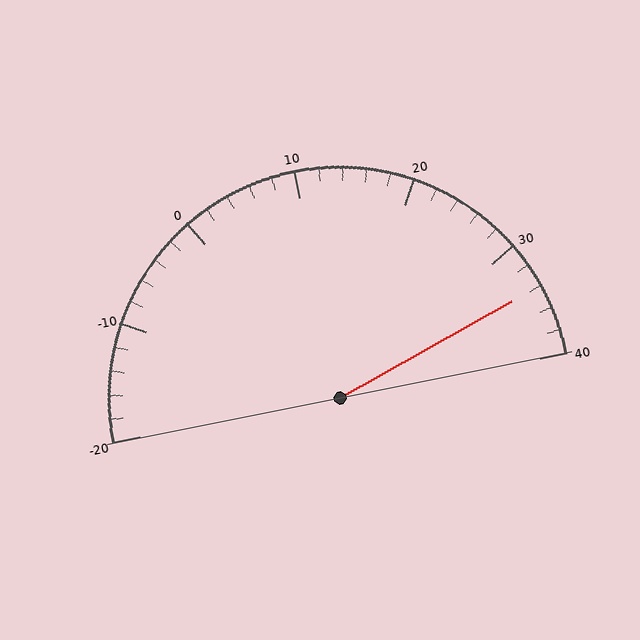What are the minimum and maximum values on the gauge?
The gauge ranges from -20 to 40.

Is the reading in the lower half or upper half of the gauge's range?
The reading is in the upper half of the range (-20 to 40).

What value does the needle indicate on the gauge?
The needle indicates approximately 34.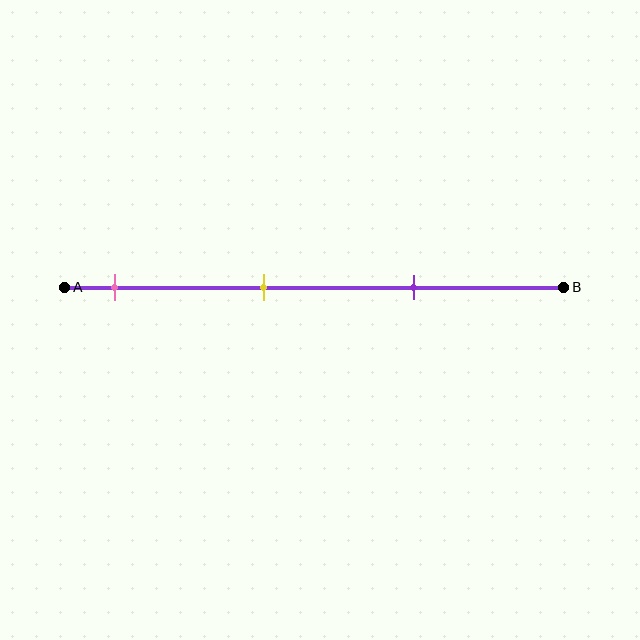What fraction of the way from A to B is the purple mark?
The purple mark is approximately 70% (0.7) of the way from A to B.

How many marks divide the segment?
There are 3 marks dividing the segment.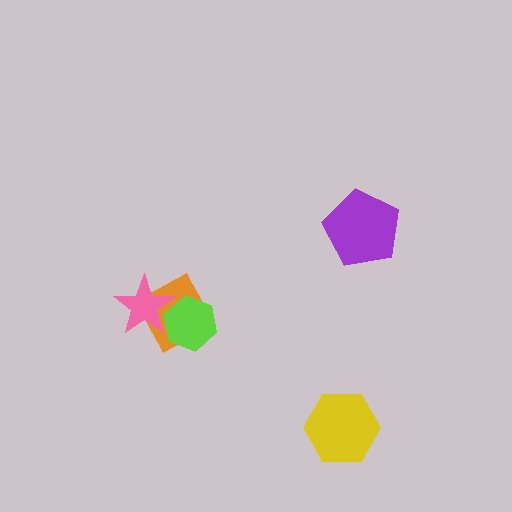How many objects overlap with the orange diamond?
2 objects overlap with the orange diamond.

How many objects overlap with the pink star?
2 objects overlap with the pink star.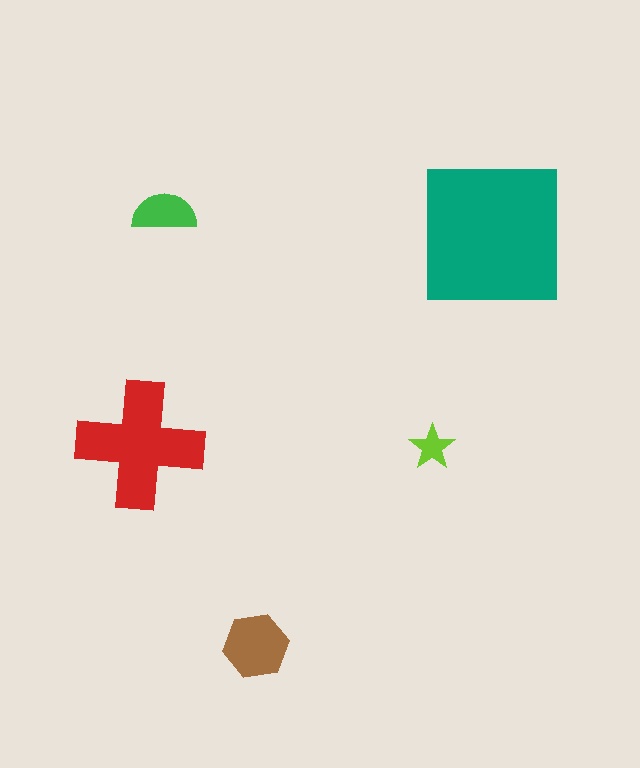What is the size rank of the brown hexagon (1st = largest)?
3rd.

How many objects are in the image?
There are 5 objects in the image.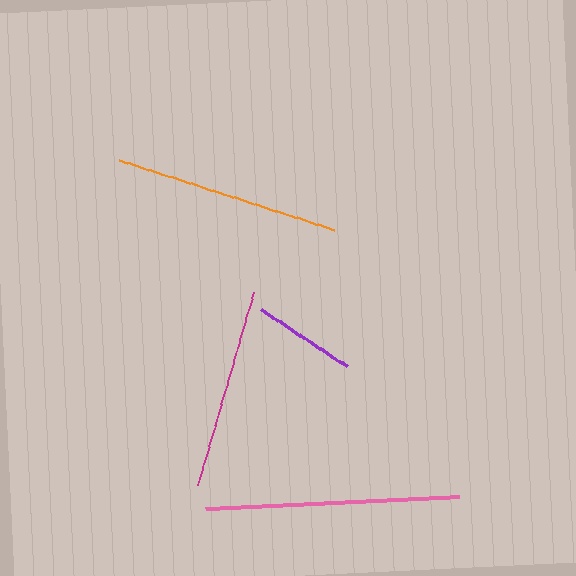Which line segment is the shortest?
The purple line is the shortest at approximately 104 pixels.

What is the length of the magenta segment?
The magenta segment is approximately 202 pixels long.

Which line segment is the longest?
The pink line is the longest at approximately 254 pixels.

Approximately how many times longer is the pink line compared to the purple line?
The pink line is approximately 2.5 times the length of the purple line.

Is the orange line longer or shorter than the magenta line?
The orange line is longer than the magenta line.